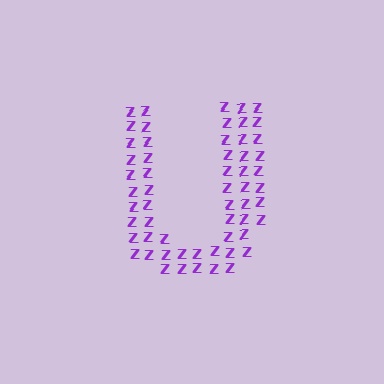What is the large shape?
The large shape is the letter U.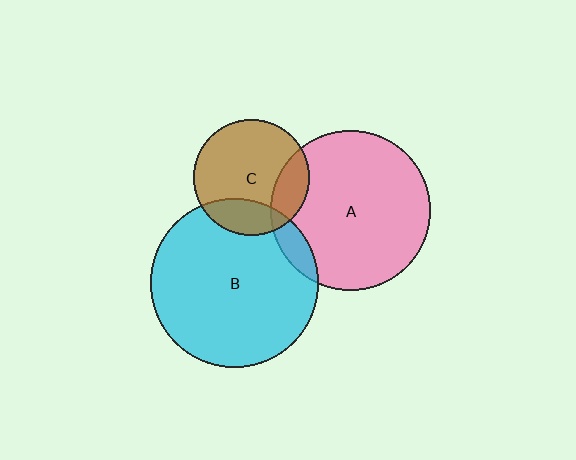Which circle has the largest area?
Circle B (cyan).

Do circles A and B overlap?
Yes.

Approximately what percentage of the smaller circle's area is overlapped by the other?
Approximately 10%.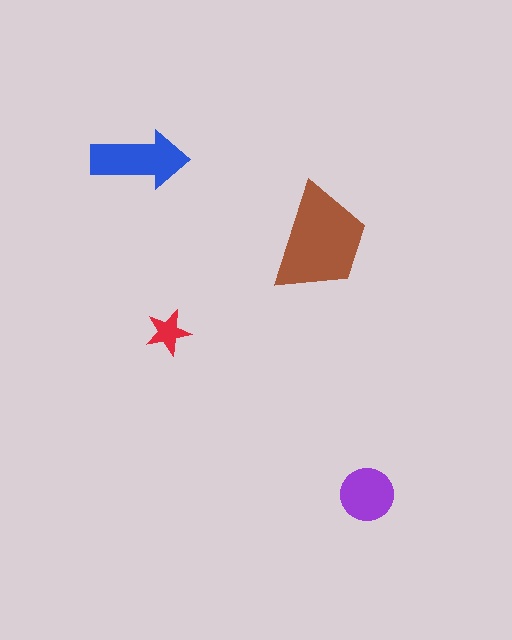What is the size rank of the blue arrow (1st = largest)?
2nd.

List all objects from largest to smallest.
The brown trapezoid, the blue arrow, the purple circle, the red star.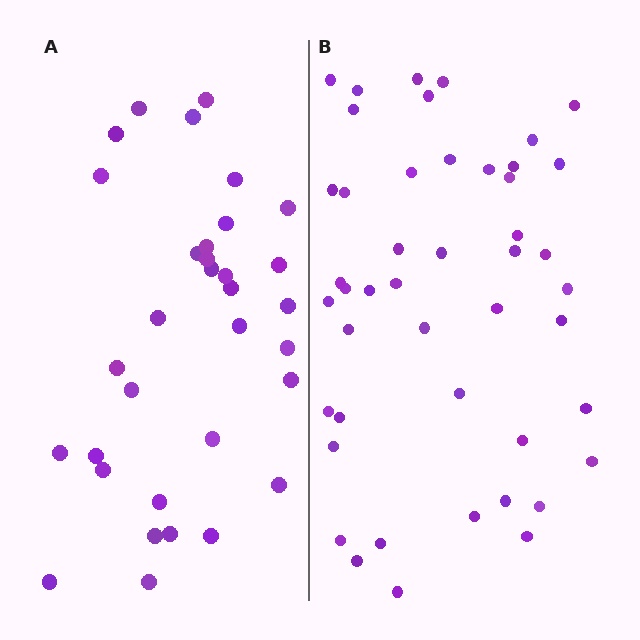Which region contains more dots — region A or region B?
Region B (the right region) has more dots.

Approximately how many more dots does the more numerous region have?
Region B has approximately 15 more dots than region A.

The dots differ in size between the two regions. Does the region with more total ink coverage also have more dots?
No. Region A has more total ink coverage because its dots are larger, but region B actually contains more individual dots. Total area can be misleading — the number of items is what matters here.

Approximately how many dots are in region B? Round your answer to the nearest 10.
About 50 dots. (The exact count is 46, which rounds to 50.)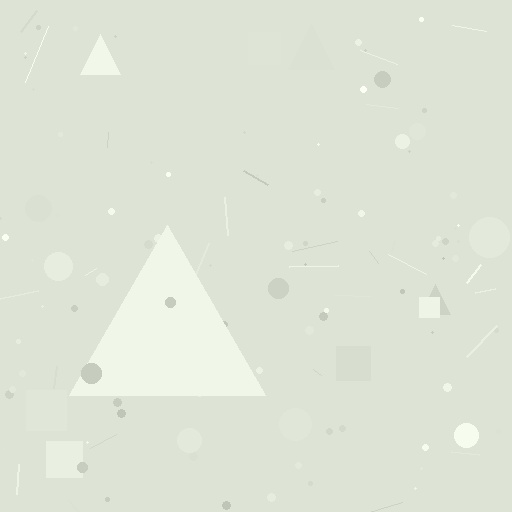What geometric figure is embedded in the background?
A triangle is embedded in the background.